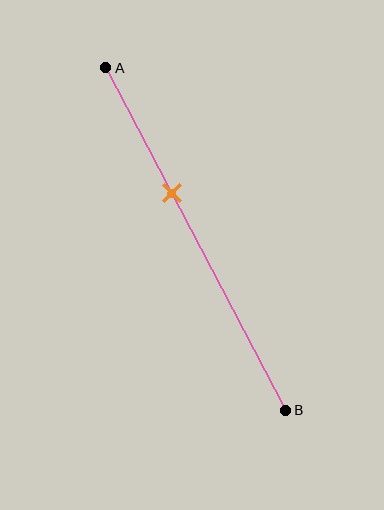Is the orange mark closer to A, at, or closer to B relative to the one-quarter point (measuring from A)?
The orange mark is closer to point B than the one-quarter point of segment AB.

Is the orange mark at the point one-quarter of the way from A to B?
No, the mark is at about 35% from A, not at the 25% one-quarter point.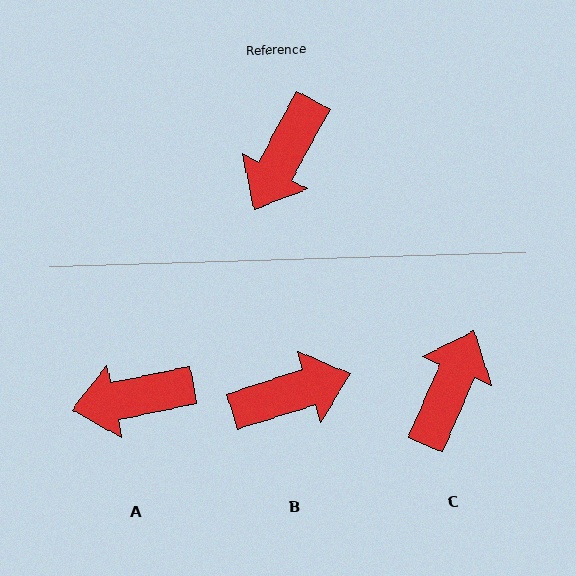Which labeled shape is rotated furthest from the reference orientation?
C, about 175 degrees away.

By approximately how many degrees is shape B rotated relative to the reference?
Approximately 136 degrees counter-clockwise.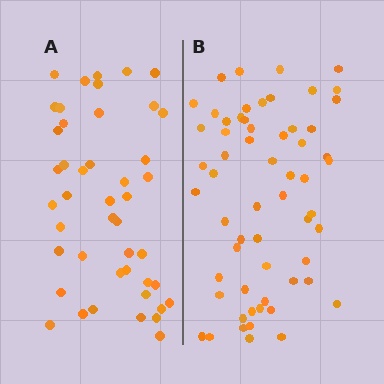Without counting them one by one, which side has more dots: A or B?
Region B (the right region) has more dots.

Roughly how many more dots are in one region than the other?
Region B has approximately 15 more dots than region A.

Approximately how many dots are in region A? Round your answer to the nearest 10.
About 40 dots. (The exact count is 45, which rounds to 40.)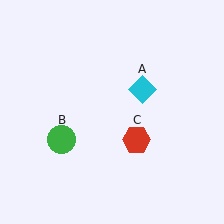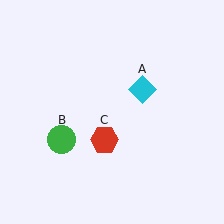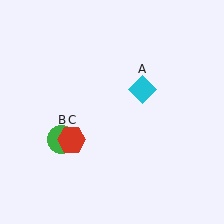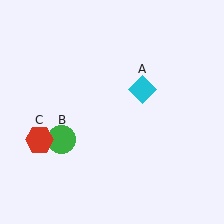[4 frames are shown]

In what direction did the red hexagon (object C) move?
The red hexagon (object C) moved left.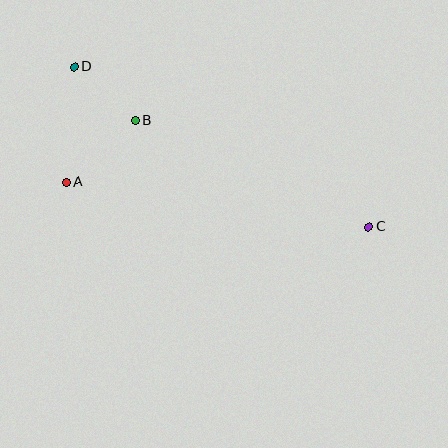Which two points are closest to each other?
Points B and D are closest to each other.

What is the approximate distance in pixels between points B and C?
The distance between B and C is approximately 256 pixels.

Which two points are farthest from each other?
Points C and D are farthest from each other.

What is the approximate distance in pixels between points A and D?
The distance between A and D is approximately 115 pixels.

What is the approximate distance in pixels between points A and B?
The distance between A and B is approximately 93 pixels.